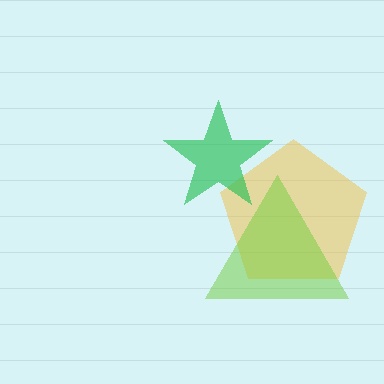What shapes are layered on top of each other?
The layered shapes are: a yellow pentagon, a lime triangle, a green star.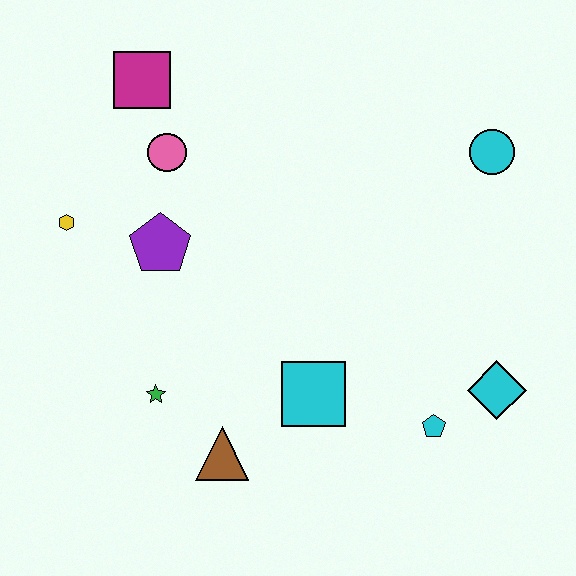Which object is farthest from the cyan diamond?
The magenta square is farthest from the cyan diamond.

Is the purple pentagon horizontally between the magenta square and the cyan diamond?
Yes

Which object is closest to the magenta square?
The pink circle is closest to the magenta square.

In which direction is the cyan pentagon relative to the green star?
The cyan pentagon is to the right of the green star.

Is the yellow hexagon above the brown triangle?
Yes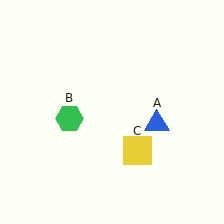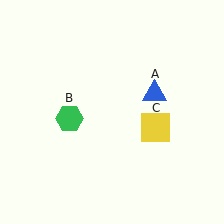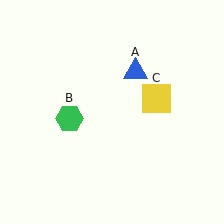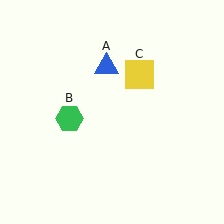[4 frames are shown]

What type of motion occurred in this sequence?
The blue triangle (object A), yellow square (object C) rotated counterclockwise around the center of the scene.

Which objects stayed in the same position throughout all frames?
Green hexagon (object B) remained stationary.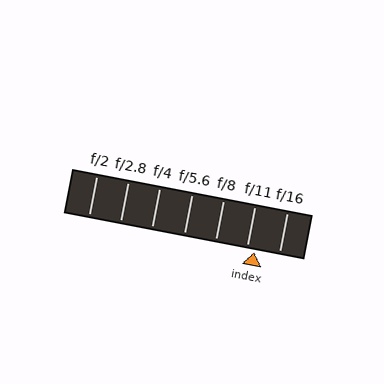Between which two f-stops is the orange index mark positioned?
The index mark is between f/11 and f/16.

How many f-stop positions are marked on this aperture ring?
There are 7 f-stop positions marked.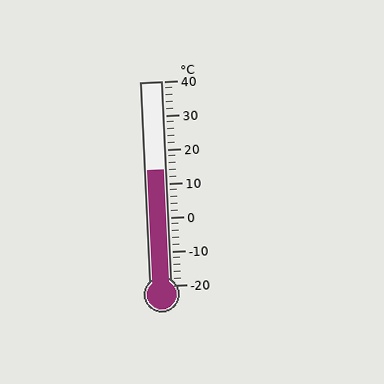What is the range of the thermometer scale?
The thermometer scale ranges from -20°C to 40°C.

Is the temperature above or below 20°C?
The temperature is below 20°C.